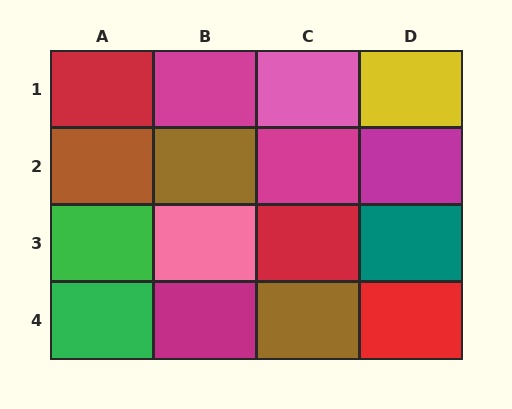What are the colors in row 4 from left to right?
Green, magenta, brown, red.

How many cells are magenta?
4 cells are magenta.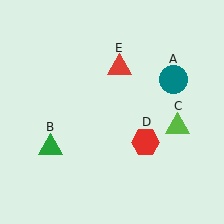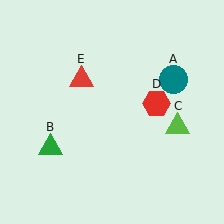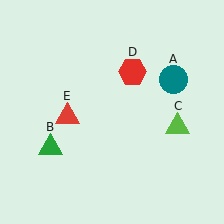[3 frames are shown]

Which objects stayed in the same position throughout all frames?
Teal circle (object A) and green triangle (object B) and lime triangle (object C) remained stationary.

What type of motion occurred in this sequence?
The red hexagon (object D), red triangle (object E) rotated counterclockwise around the center of the scene.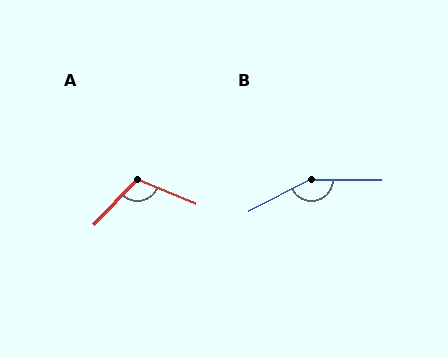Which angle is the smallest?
A, at approximately 111 degrees.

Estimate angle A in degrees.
Approximately 111 degrees.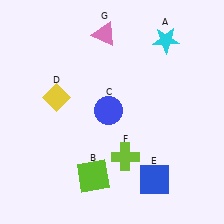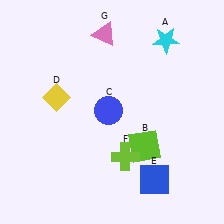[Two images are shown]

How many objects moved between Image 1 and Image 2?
1 object moved between the two images.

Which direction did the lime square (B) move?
The lime square (B) moved right.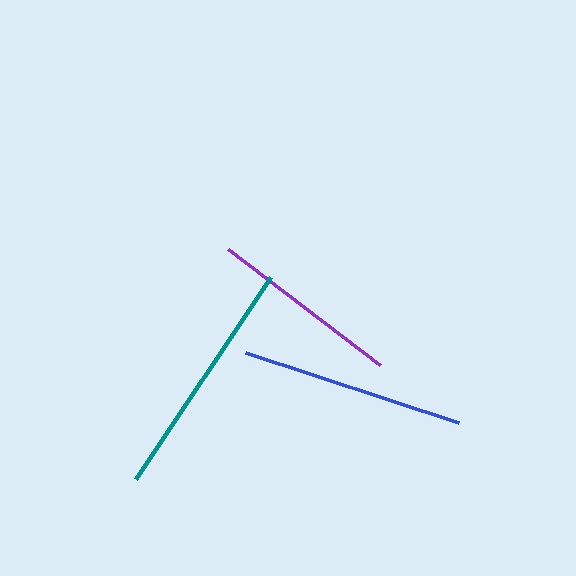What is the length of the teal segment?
The teal segment is approximately 244 pixels long.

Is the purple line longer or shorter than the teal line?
The teal line is longer than the purple line.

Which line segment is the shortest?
The purple line is the shortest at approximately 191 pixels.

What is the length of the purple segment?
The purple segment is approximately 191 pixels long.